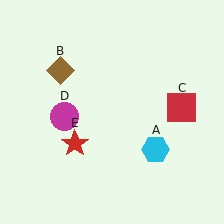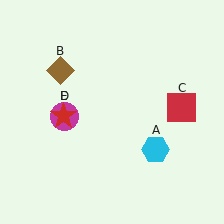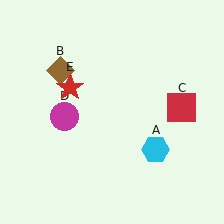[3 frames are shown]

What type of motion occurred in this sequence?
The red star (object E) rotated clockwise around the center of the scene.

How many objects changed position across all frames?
1 object changed position: red star (object E).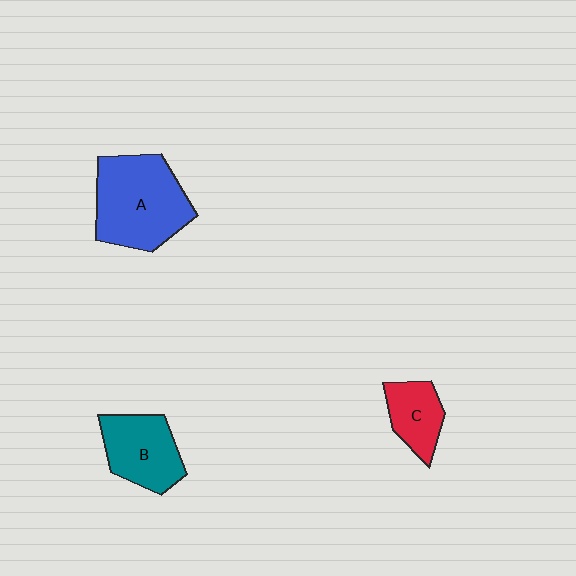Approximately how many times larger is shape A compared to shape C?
Approximately 2.2 times.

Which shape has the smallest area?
Shape C (red).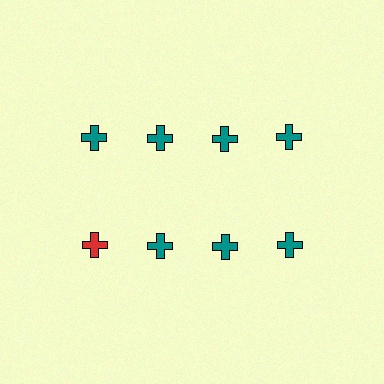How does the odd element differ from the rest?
It has a different color: red instead of teal.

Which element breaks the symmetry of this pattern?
The red cross in the second row, leftmost column breaks the symmetry. All other shapes are teal crosses.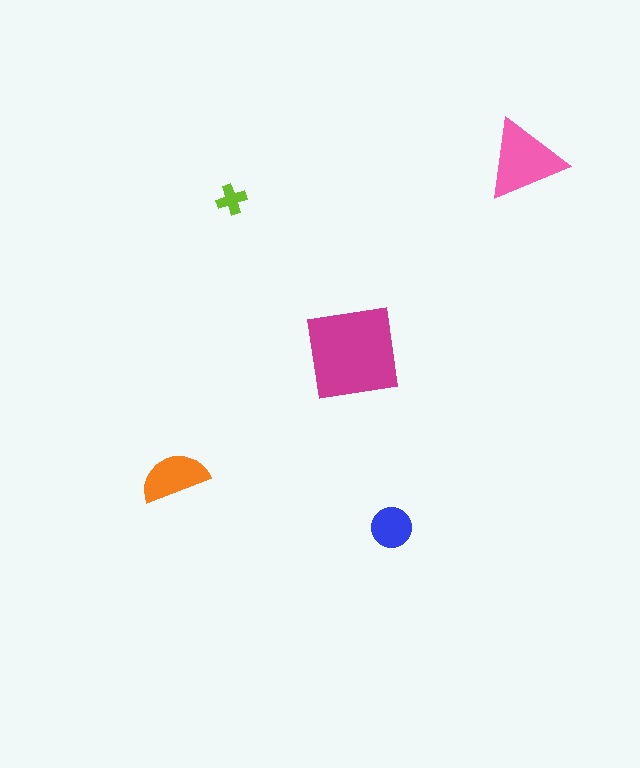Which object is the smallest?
The lime cross.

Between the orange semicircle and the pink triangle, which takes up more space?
The pink triangle.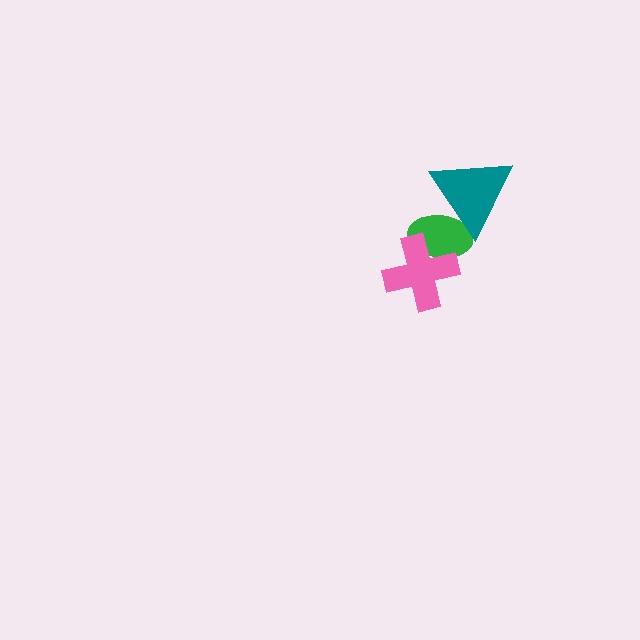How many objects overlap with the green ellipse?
2 objects overlap with the green ellipse.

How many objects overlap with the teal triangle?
1 object overlaps with the teal triangle.